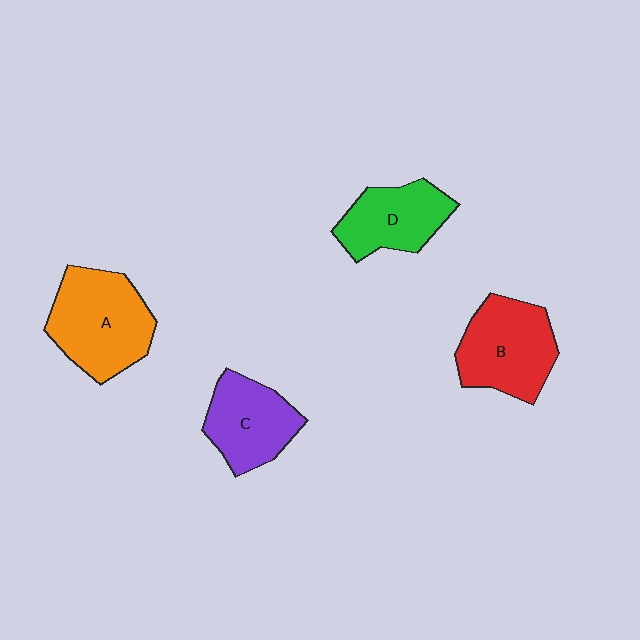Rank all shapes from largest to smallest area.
From largest to smallest: A (orange), B (red), C (purple), D (green).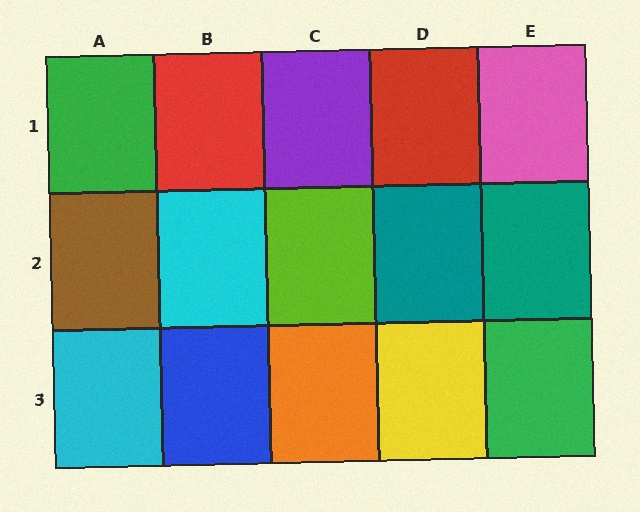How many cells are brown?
1 cell is brown.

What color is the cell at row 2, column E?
Teal.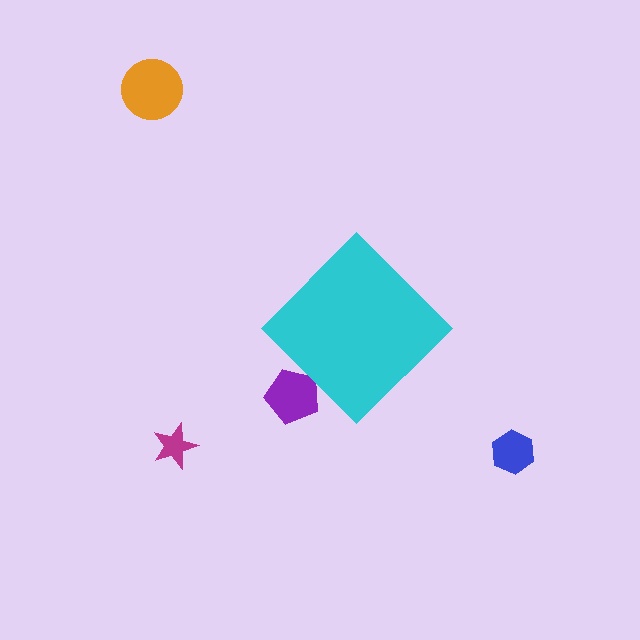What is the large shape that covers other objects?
A cyan diamond.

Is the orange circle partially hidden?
No, the orange circle is fully visible.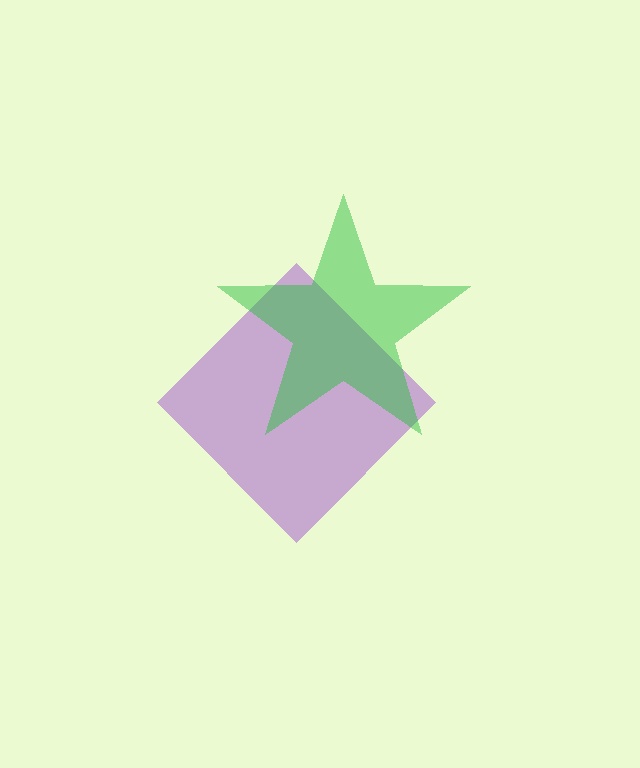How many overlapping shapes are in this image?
There are 2 overlapping shapes in the image.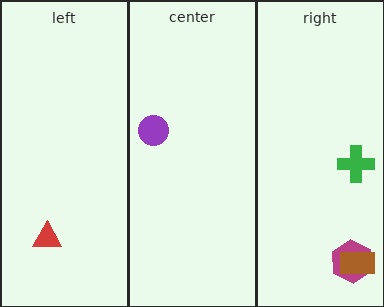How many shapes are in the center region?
1.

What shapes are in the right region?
The magenta hexagon, the green cross, the brown rectangle.